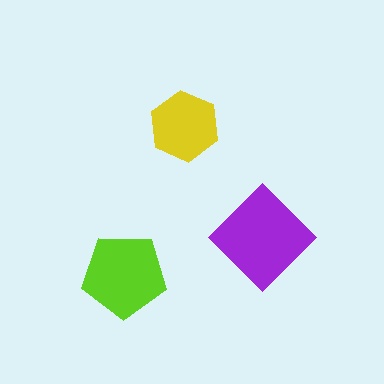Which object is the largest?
The purple diamond.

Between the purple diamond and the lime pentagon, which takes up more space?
The purple diamond.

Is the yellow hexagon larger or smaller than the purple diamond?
Smaller.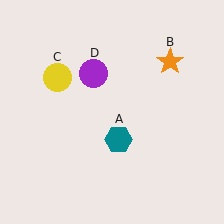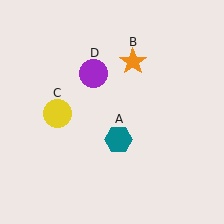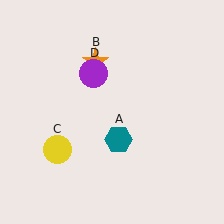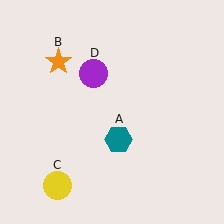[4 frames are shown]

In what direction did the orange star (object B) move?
The orange star (object B) moved left.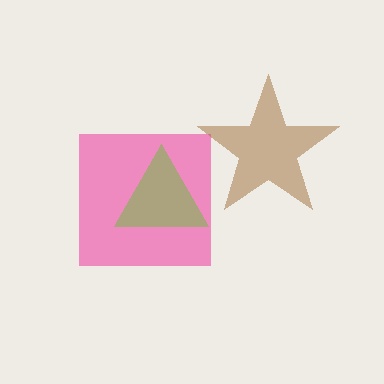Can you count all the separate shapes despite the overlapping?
Yes, there are 3 separate shapes.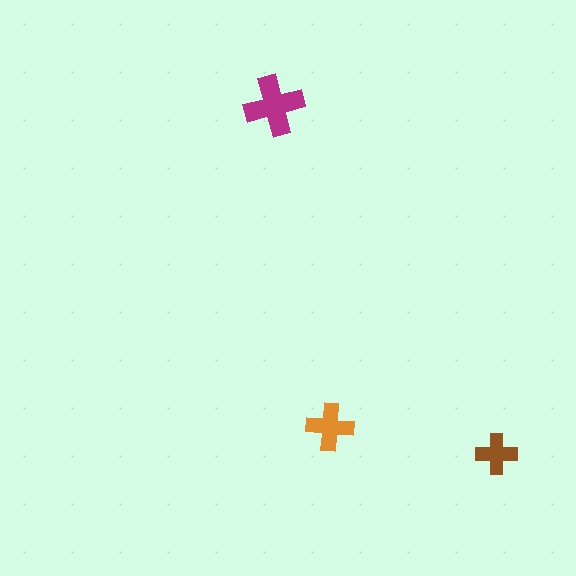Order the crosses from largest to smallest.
the magenta one, the orange one, the brown one.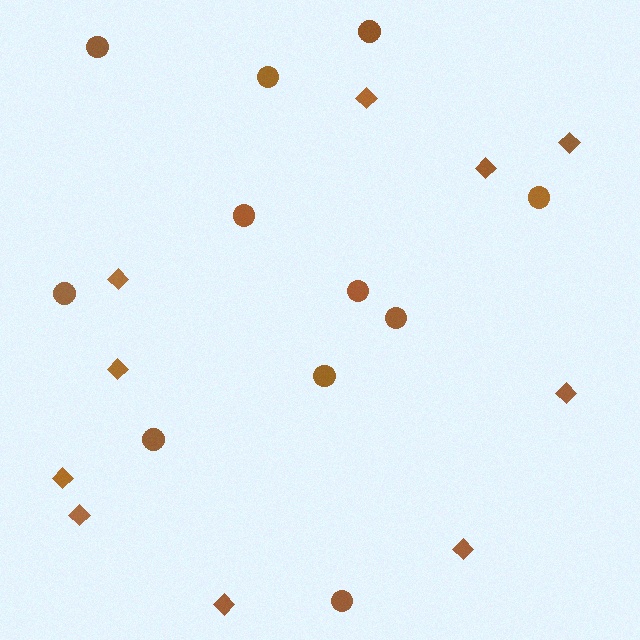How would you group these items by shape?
There are 2 groups: one group of circles (11) and one group of diamonds (10).